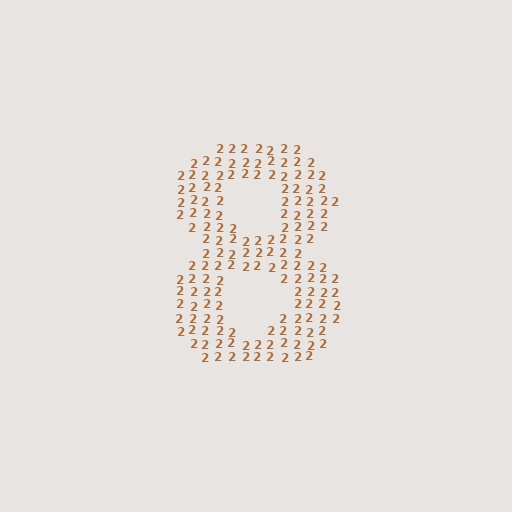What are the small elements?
The small elements are digit 2's.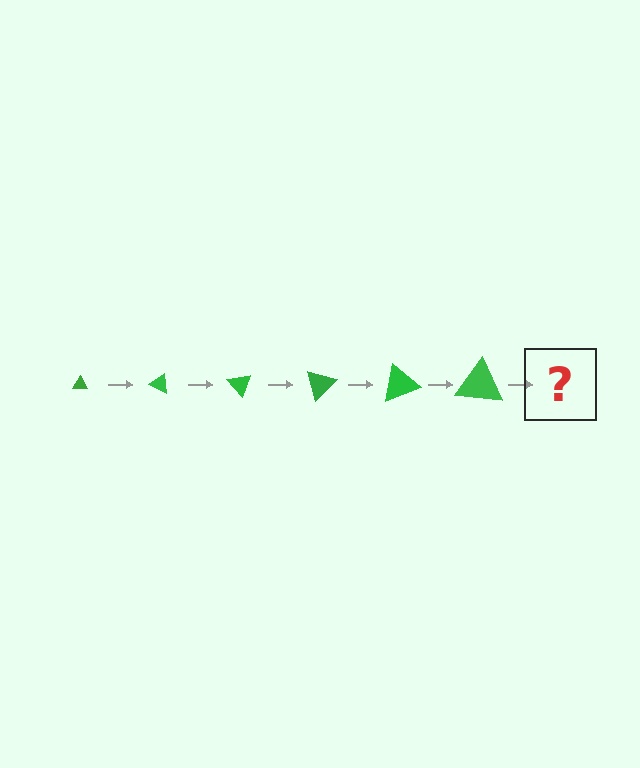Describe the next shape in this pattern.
It should be a triangle, larger than the previous one and rotated 150 degrees from the start.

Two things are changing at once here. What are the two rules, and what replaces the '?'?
The two rules are that the triangle grows larger each step and it rotates 25 degrees each step. The '?' should be a triangle, larger than the previous one and rotated 150 degrees from the start.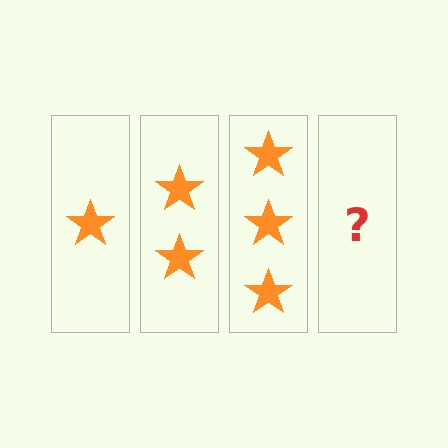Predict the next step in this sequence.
The next step is 4 stars.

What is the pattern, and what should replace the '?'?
The pattern is that each step adds one more star. The '?' should be 4 stars.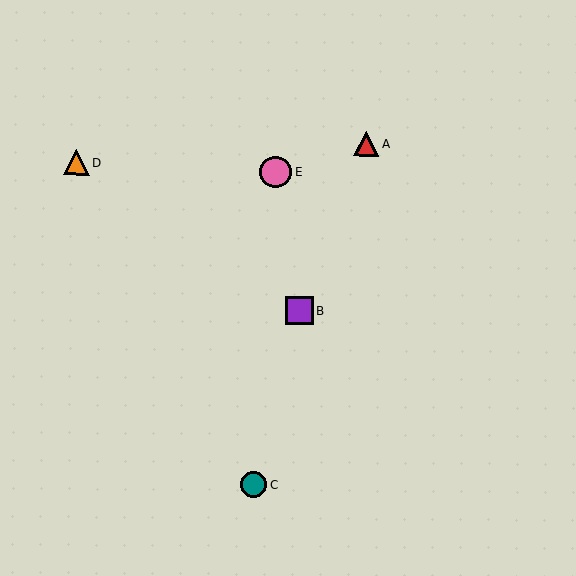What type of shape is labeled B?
Shape B is a purple square.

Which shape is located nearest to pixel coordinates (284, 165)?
The pink circle (labeled E) at (276, 172) is nearest to that location.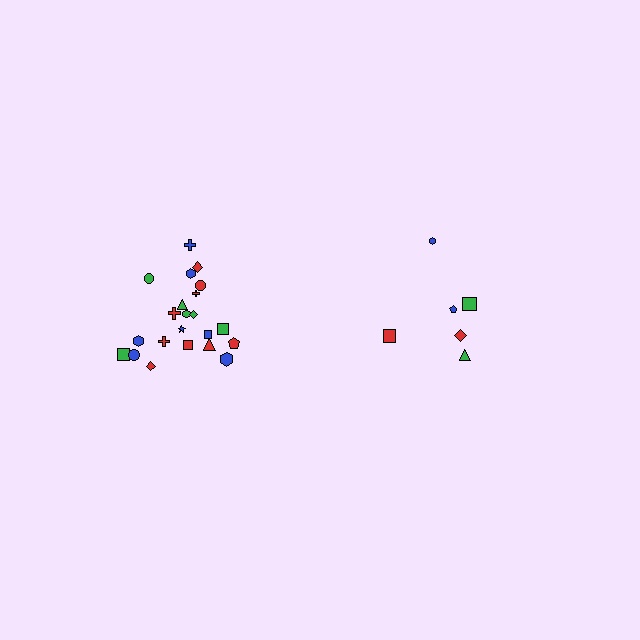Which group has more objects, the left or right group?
The left group.